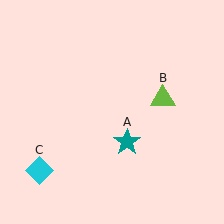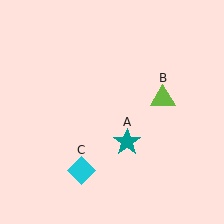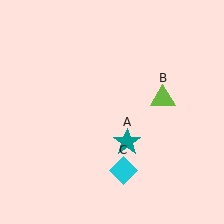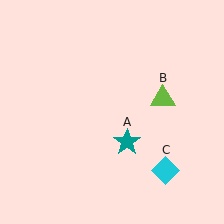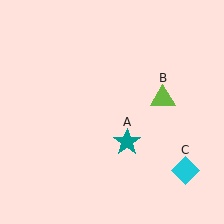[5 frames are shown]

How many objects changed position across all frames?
1 object changed position: cyan diamond (object C).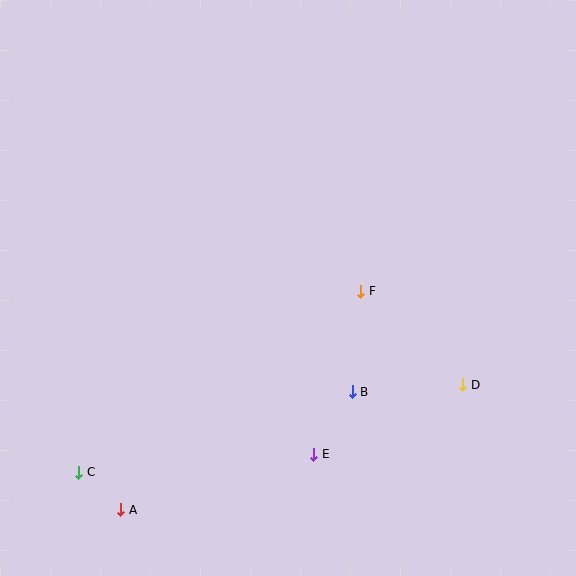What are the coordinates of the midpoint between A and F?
The midpoint between A and F is at (241, 401).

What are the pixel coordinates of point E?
Point E is at (314, 454).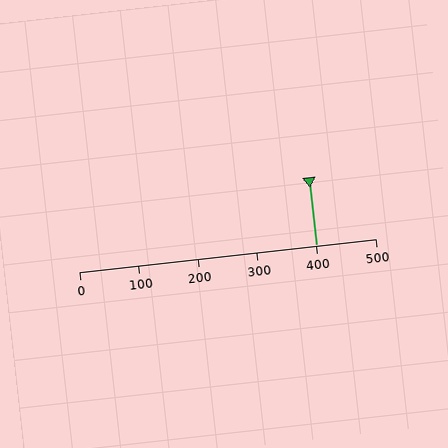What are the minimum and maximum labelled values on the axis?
The axis runs from 0 to 500.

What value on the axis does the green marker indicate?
The marker indicates approximately 400.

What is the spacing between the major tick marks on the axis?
The major ticks are spaced 100 apart.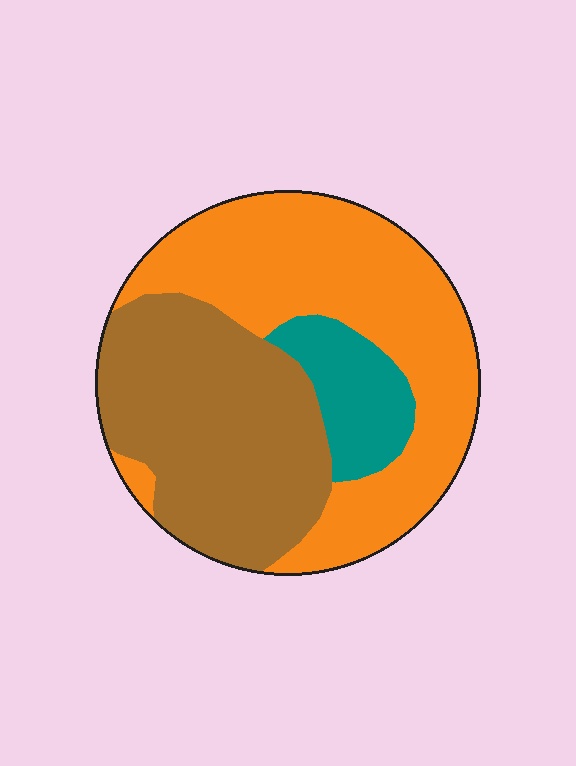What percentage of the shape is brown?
Brown takes up between a third and a half of the shape.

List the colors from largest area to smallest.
From largest to smallest: orange, brown, teal.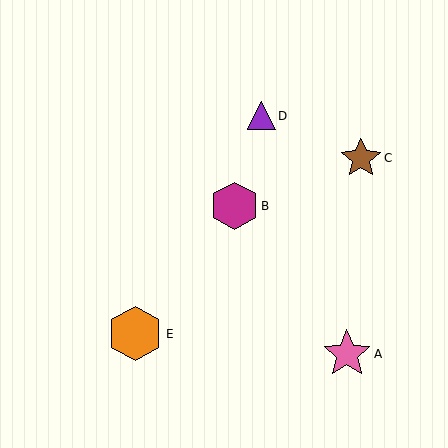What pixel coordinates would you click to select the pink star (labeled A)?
Click at (347, 354) to select the pink star A.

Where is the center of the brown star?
The center of the brown star is at (361, 158).